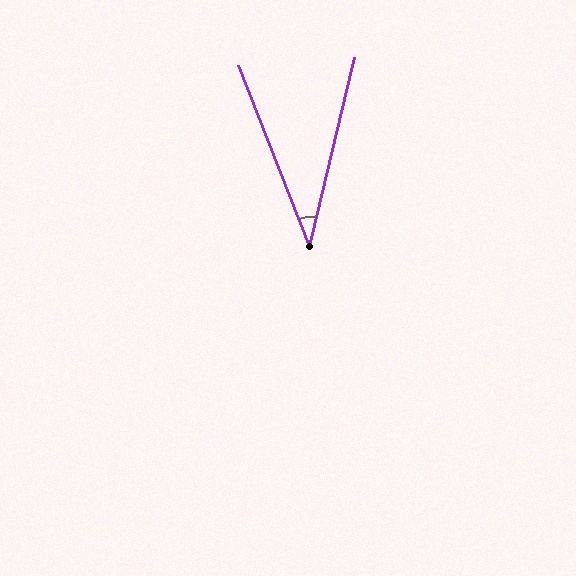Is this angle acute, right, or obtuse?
It is acute.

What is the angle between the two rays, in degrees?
Approximately 35 degrees.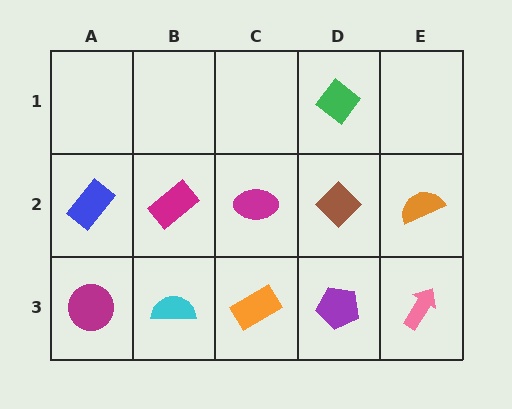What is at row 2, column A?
A blue rectangle.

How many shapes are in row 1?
1 shape.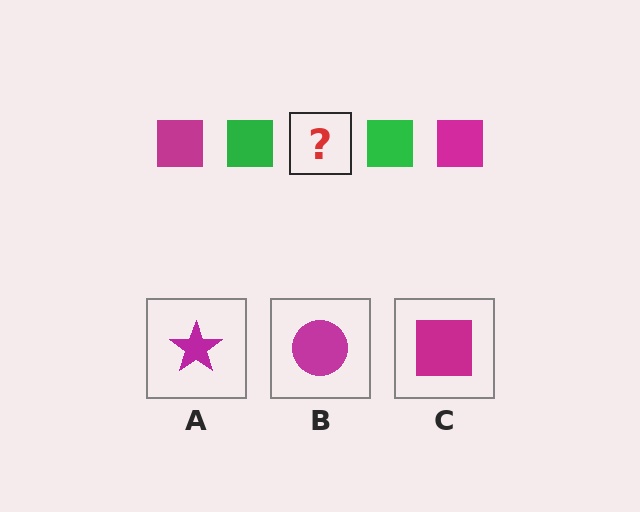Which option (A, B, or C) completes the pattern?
C.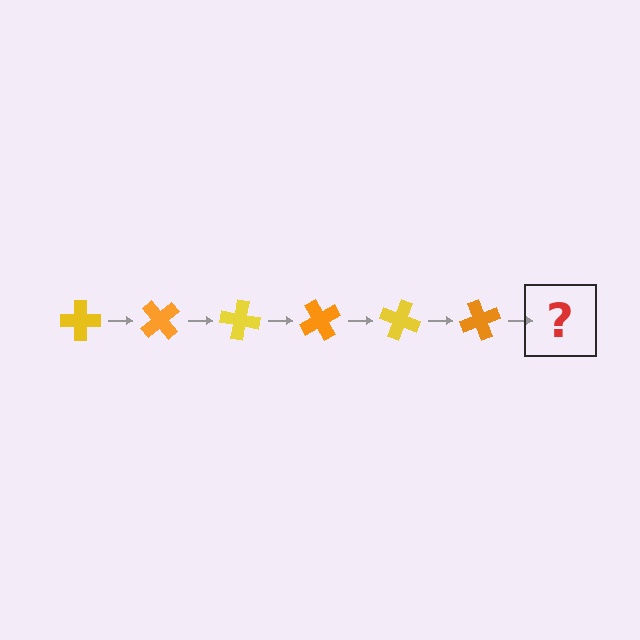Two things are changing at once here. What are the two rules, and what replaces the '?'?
The two rules are that it rotates 50 degrees each step and the color cycles through yellow and orange. The '?' should be a yellow cross, rotated 300 degrees from the start.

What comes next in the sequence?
The next element should be a yellow cross, rotated 300 degrees from the start.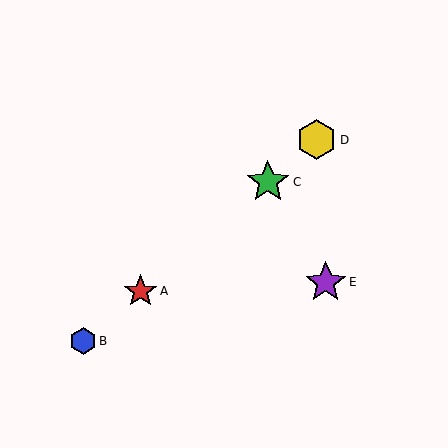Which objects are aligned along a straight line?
Objects A, B, C, D are aligned along a straight line.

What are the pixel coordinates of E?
Object E is at (326, 282).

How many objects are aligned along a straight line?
4 objects (A, B, C, D) are aligned along a straight line.